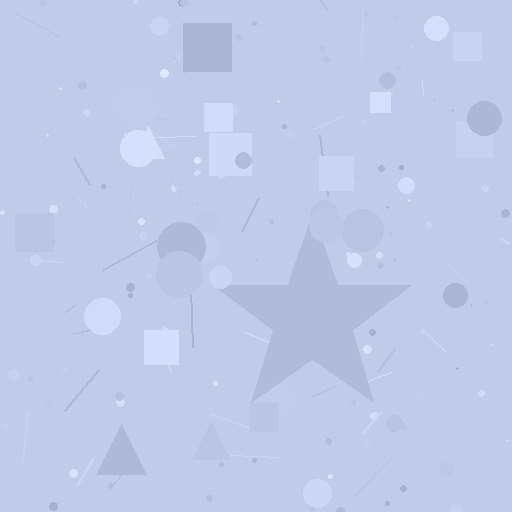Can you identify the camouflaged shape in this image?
The camouflaged shape is a star.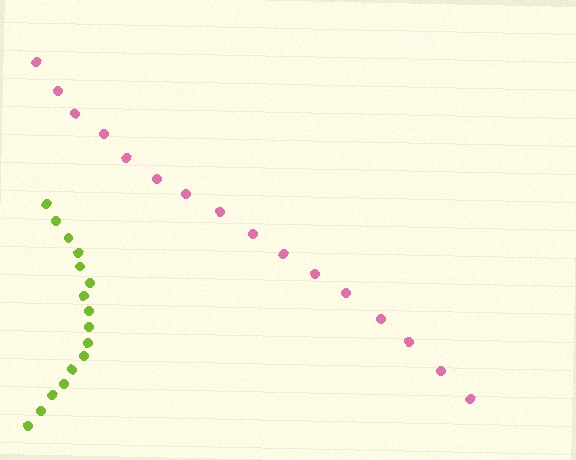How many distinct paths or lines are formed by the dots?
There are 2 distinct paths.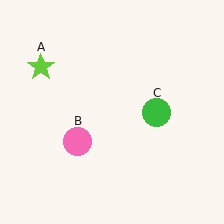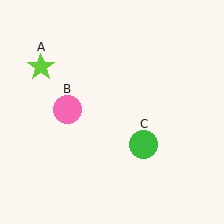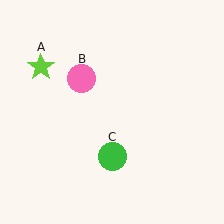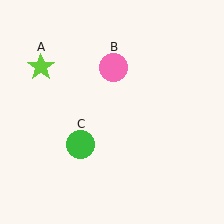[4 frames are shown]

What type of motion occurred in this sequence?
The pink circle (object B), green circle (object C) rotated clockwise around the center of the scene.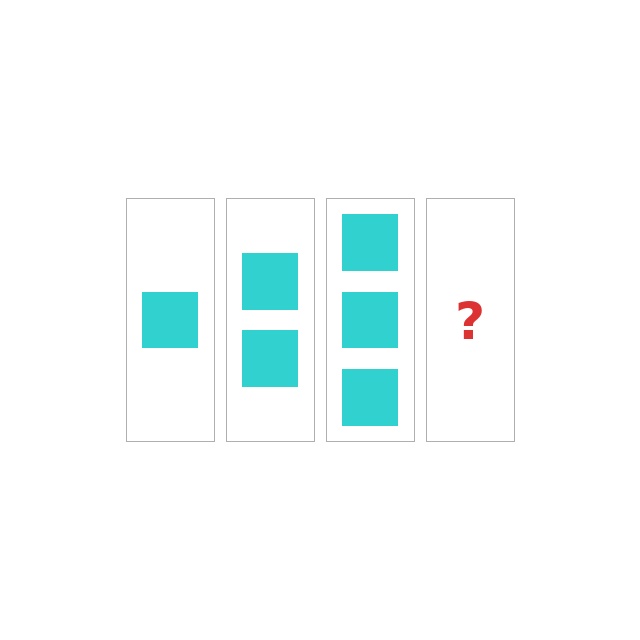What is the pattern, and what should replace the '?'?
The pattern is that each step adds one more square. The '?' should be 4 squares.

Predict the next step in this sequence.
The next step is 4 squares.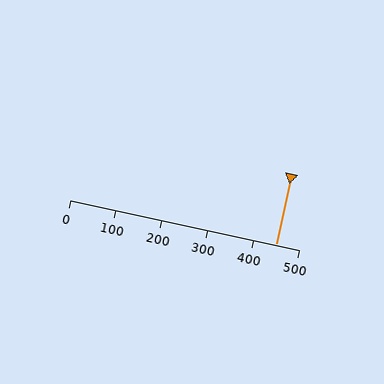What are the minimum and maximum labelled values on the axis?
The axis runs from 0 to 500.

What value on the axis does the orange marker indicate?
The marker indicates approximately 450.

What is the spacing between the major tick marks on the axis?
The major ticks are spaced 100 apart.